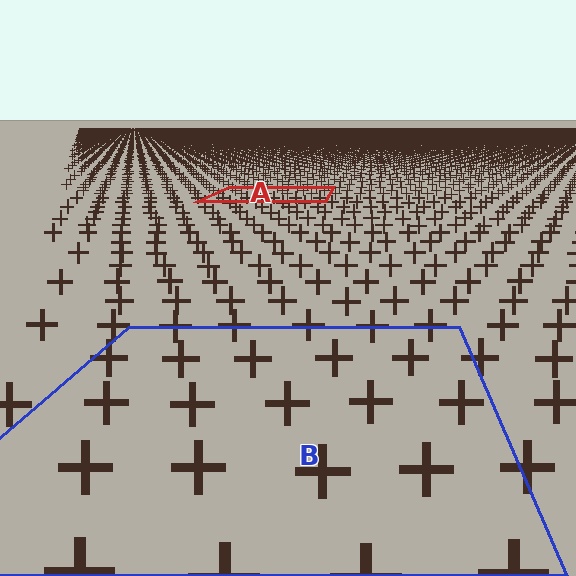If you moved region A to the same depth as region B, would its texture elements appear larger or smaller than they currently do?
They would appear larger. At a closer depth, the same texture elements are projected at a bigger on-screen size.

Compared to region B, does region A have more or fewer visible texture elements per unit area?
Region A has more texture elements per unit area — they are packed more densely because it is farther away.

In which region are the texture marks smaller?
The texture marks are smaller in region A, because it is farther away.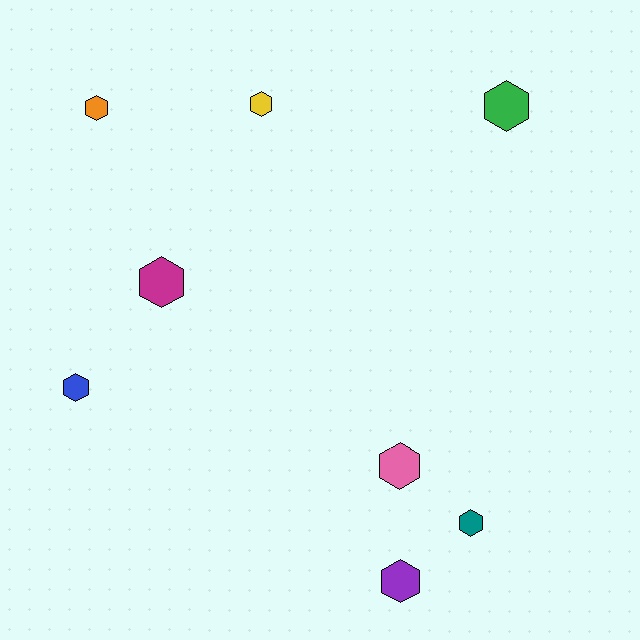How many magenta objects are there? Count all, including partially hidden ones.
There is 1 magenta object.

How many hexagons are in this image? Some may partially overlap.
There are 8 hexagons.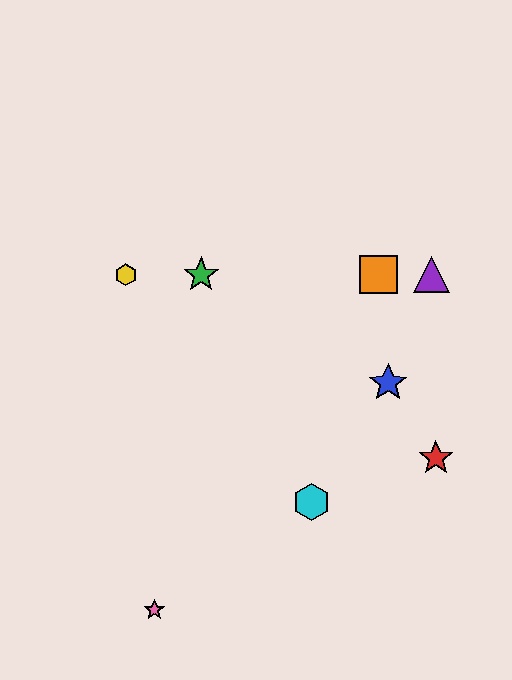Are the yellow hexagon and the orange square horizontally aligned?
Yes, both are at y≈275.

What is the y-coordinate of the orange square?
The orange square is at y≈275.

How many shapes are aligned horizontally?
4 shapes (the green star, the yellow hexagon, the purple triangle, the orange square) are aligned horizontally.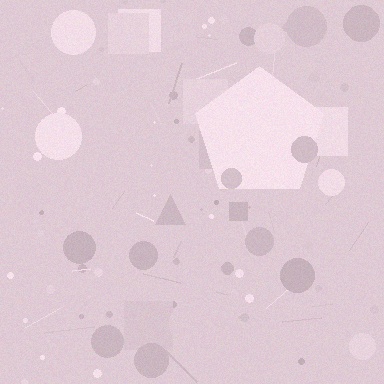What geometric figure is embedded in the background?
A pentagon is embedded in the background.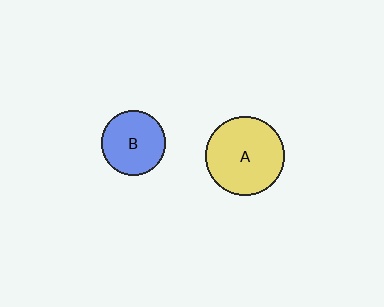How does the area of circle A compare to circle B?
Approximately 1.5 times.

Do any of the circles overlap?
No, none of the circles overlap.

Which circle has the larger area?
Circle A (yellow).